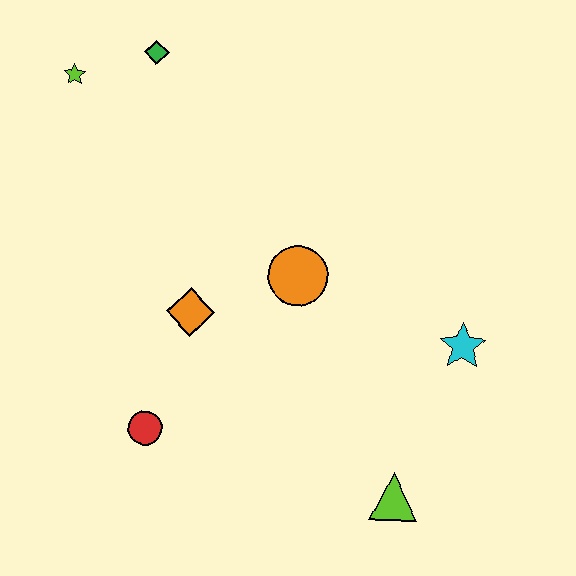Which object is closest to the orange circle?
The orange diamond is closest to the orange circle.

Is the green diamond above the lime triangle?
Yes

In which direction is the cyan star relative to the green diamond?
The cyan star is to the right of the green diamond.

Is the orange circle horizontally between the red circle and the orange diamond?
No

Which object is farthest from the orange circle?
The lime star is farthest from the orange circle.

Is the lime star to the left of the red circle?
Yes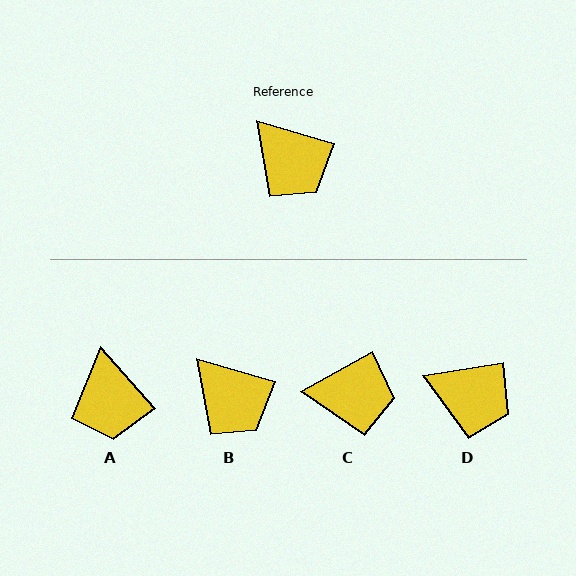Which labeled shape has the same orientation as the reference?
B.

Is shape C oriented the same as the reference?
No, it is off by about 45 degrees.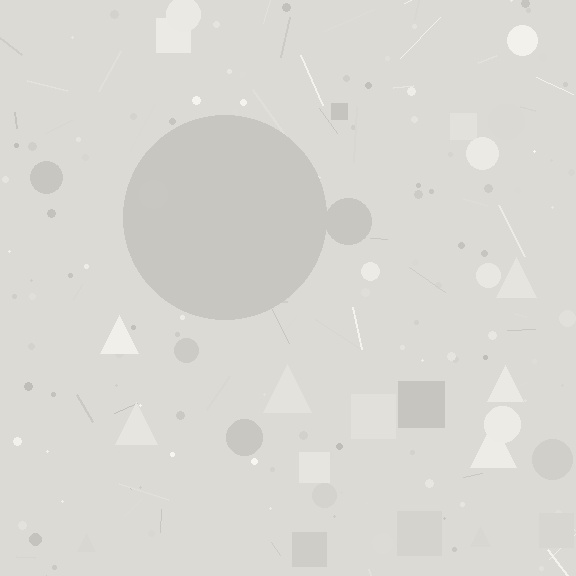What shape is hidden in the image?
A circle is hidden in the image.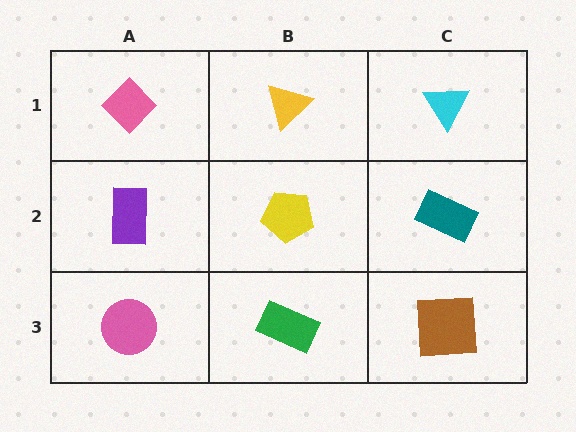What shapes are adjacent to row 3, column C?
A teal rectangle (row 2, column C), a green rectangle (row 3, column B).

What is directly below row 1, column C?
A teal rectangle.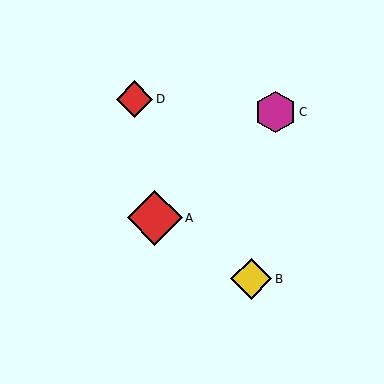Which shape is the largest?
The red diamond (labeled A) is the largest.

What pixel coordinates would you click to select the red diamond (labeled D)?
Click at (135, 99) to select the red diamond D.